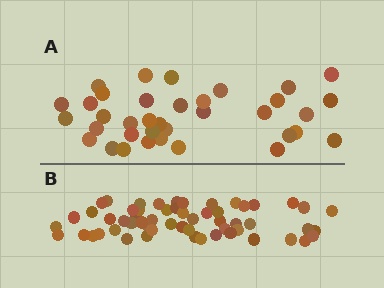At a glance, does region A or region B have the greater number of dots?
Region B (the bottom region) has more dots.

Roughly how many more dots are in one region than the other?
Region B has approximately 20 more dots than region A.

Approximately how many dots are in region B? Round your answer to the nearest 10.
About 60 dots. (The exact count is 57, which rounds to 60.)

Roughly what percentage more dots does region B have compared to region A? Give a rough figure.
About 60% more.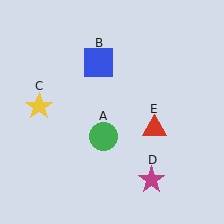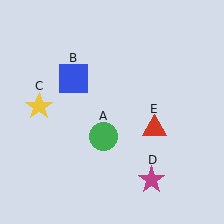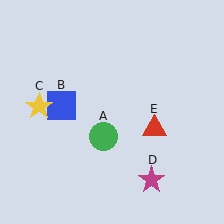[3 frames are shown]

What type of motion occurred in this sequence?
The blue square (object B) rotated counterclockwise around the center of the scene.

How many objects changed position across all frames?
1 object changed position: blue square (object B).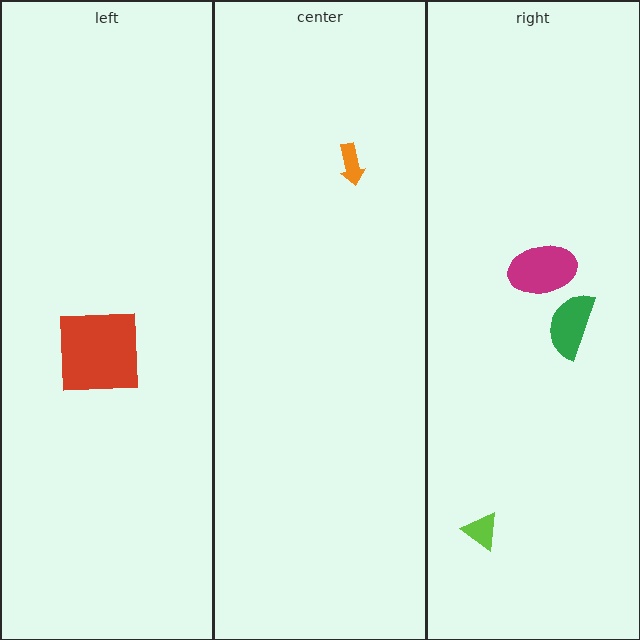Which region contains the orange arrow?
The center region.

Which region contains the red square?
The left region.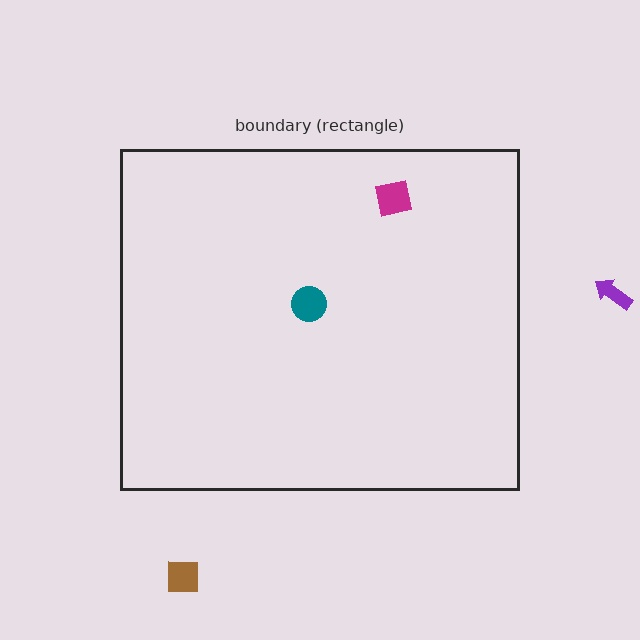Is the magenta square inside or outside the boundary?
Inside.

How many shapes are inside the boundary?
2 inside, 2 outside.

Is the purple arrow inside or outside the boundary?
Outside.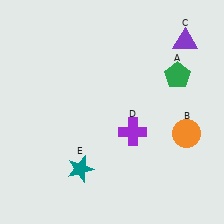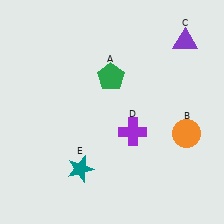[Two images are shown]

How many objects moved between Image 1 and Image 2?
1 object moved between the two images.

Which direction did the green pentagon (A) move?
The green pentagon (A) moved left.